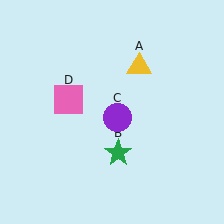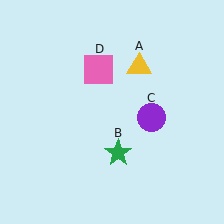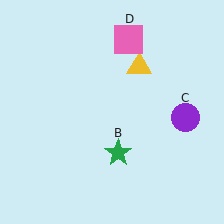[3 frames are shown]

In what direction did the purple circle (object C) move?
The purple circle (object C) moved right.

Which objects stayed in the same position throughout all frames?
Yellow triangle (object A) and green star (object B) remained stationary.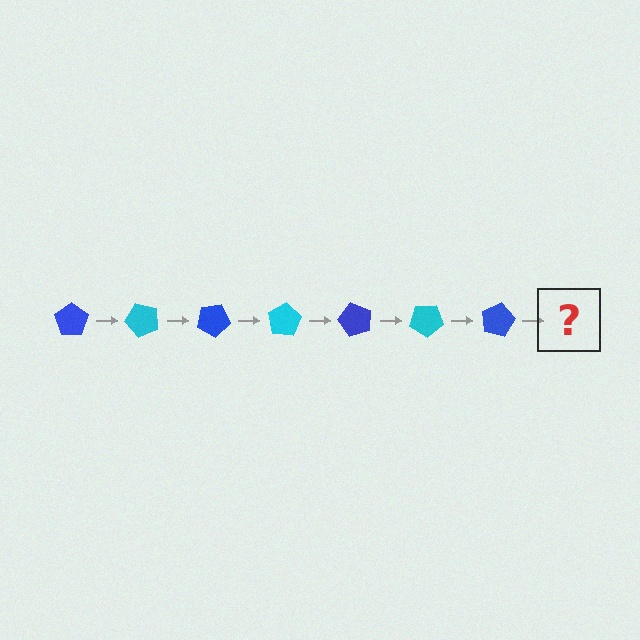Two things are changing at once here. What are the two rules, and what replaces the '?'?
The two rules are that it rotates 50 degrees each step and the color cycles through blue and cyan. The '?' should be a cyan pentagon, rotated 350 degrees from the start.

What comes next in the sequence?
The next element should be a cyan pentagon, rotated 350 degrees from the start.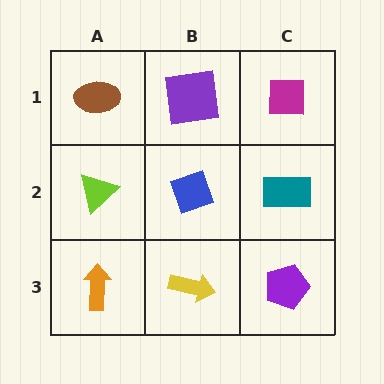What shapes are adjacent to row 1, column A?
A lime triangle (row 2, column A), a purple square (row 1, column B).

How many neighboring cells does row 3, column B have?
3.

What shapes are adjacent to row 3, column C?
A teal rectangle (row 2, column C), a yellow arrow (row 3, column B).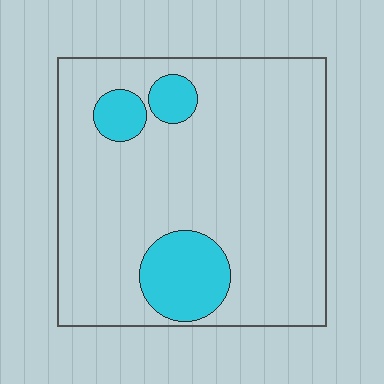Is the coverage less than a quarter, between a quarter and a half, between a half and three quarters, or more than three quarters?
Less than a quarter.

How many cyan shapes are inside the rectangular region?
3.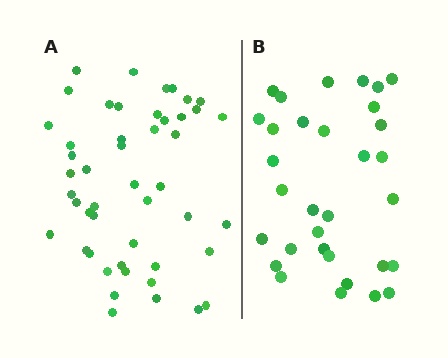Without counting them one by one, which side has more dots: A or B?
Region A (the left region) has more dots.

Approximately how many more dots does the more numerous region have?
Region A has approximately 15 more dots than region B.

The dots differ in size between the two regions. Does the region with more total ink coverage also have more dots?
No. Region B has more total ink coverage because its dots are larger, but region A actually contains more individual dots. Total area can be misleading — the number of items is what matters here.